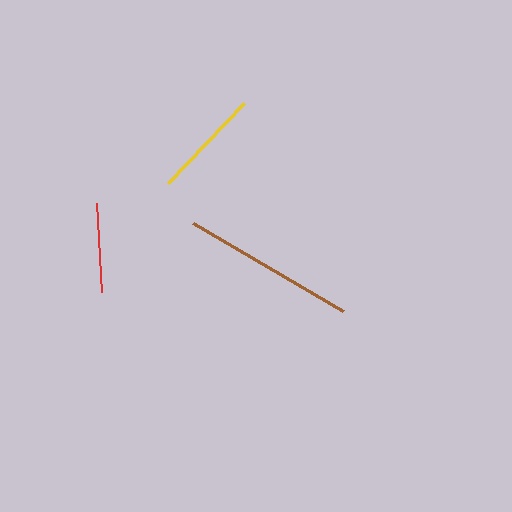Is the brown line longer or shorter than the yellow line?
The brown line is longer than the yellow line.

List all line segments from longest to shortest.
From longest to shortest: brown, yellow, red.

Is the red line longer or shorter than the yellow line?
The yellow line is longer than the red line.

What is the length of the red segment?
The red segment is approximately 90 pixels long.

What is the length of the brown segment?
The brown segment is approximately 174 pixels long.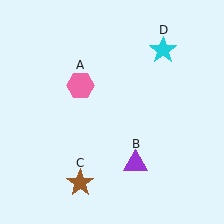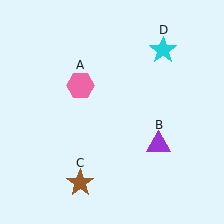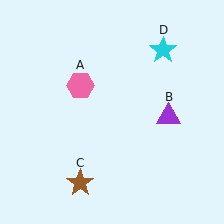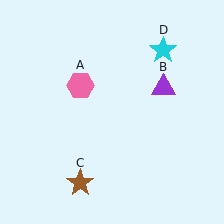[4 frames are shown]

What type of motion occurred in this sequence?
The purple triangle (object B) rotated counterclockwise around the center of the scene.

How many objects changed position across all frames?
1 object changed position: purple triangle (object B).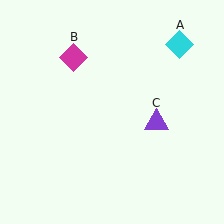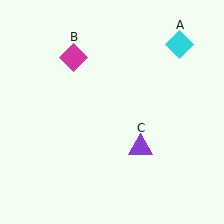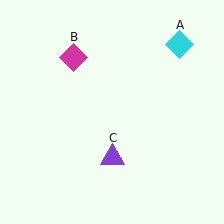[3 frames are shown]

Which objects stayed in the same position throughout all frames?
Cyan diamond (object A) and magenta diamond (object B) remained stationary.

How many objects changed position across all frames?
1 object changed position: purple triangle (object C).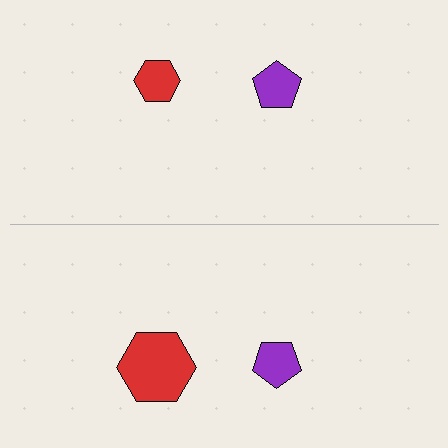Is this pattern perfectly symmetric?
No, the pattern is not perfectly symmetric. The red hexagon on the bottom side has a different size than its mirror counterpart.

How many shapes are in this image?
There are 4 shapes in this image.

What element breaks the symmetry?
The red hexagon on the bottom side has a different size than its mirror counterpart.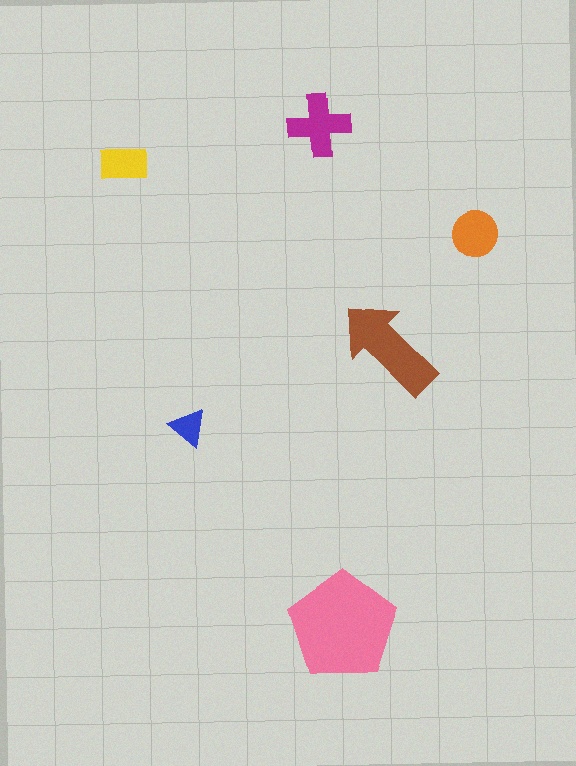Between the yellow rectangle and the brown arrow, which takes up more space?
The brown arrow.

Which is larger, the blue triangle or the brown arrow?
The brown arrow.